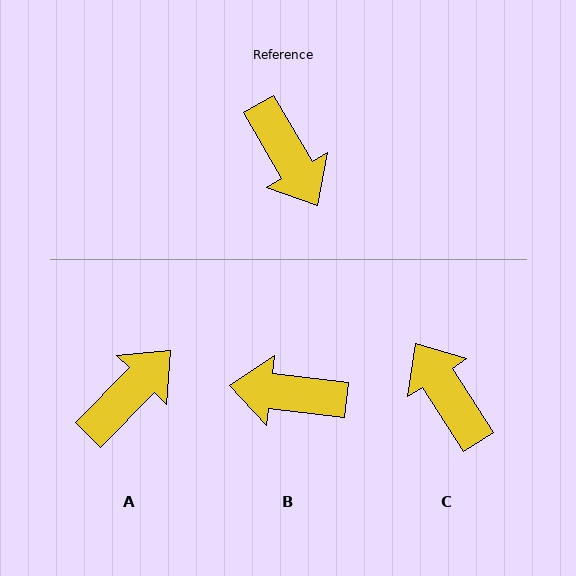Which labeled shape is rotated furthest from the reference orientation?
C, about 177 degrees away.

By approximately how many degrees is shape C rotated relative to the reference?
Approximately 177 degrees clockwise.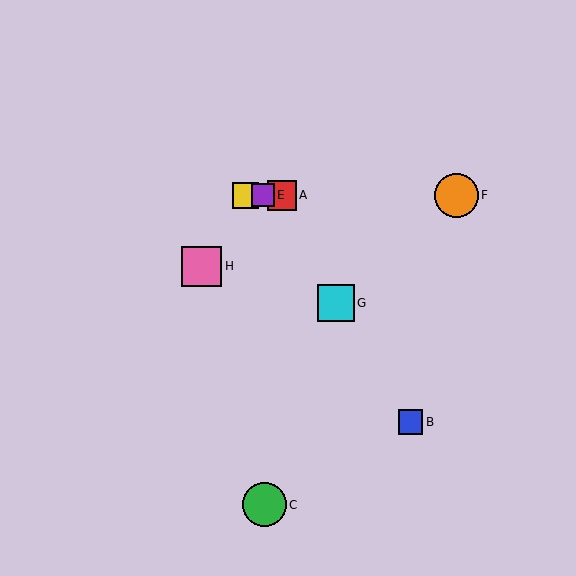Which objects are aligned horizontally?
Objects A, D, E, F are aligned horizontally.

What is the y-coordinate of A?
Object A is at y≈195.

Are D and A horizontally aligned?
Yes, both are at y≈195.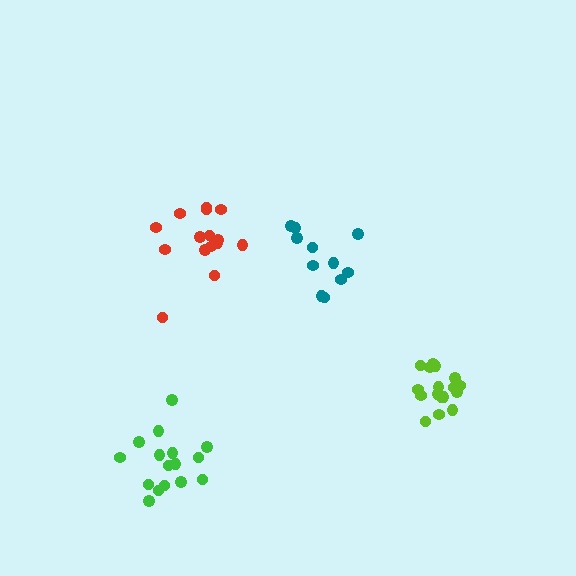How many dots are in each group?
Group 1: 17 dots, Group 2: 16 dots, Group 3: 11 dots, Group 4: 15 dots (59 total).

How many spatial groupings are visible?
There are 4 spatial groupings.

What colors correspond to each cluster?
The clusters are colored: lime, green, teal, red.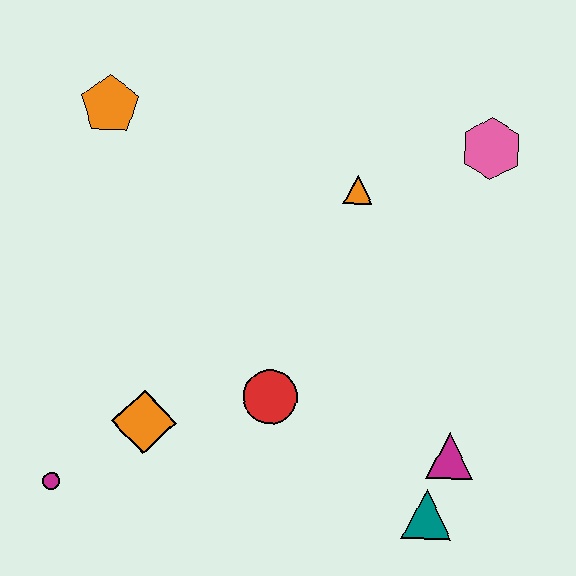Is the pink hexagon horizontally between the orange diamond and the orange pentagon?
No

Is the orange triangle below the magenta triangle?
No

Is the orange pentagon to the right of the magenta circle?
Yes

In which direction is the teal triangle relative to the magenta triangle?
The teal triangle is below the magenta triangle.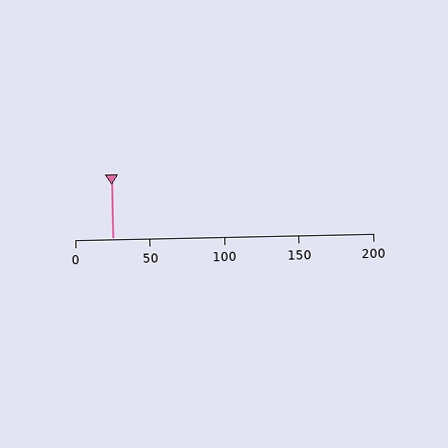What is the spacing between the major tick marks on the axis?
The major ticks are spaced 50 apart.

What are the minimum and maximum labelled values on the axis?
The axis runs from 0 to 200.